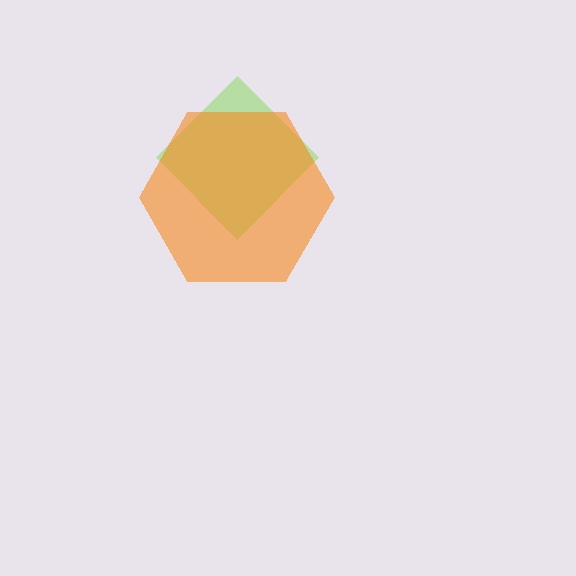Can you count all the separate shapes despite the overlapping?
Yes, there are 2 separate shapes.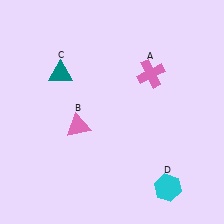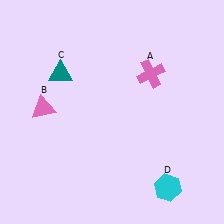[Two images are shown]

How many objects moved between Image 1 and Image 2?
1 object moved between the two images.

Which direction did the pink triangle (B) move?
The pink triangle (B) moved left.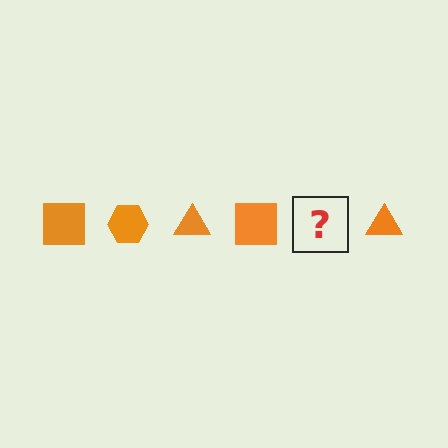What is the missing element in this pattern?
The missing element is an orange hexagon.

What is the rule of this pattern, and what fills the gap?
The rule is that the pattern cycles through square, hexagon, triangle shapes in orange. The gap should be filled with an orange hexagon.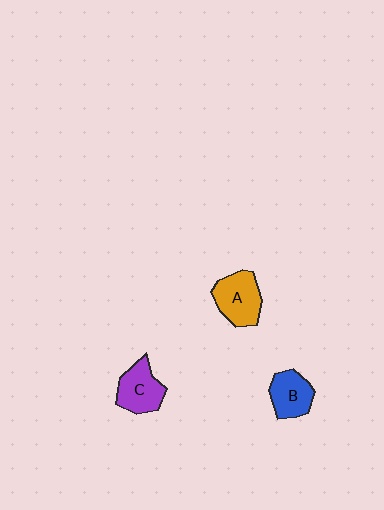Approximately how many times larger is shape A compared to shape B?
Approximately 1.3 times.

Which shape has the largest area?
Shape A (orange).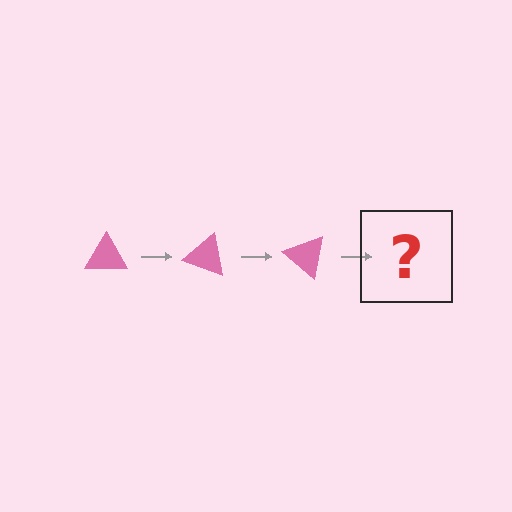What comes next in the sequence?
The next element should be a pink triangle rotated 60 degrees.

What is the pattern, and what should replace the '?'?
The pattern is that the triangle rotates 20 degrees each step. The '?' should be a pink triangle rotated 60 degrees.